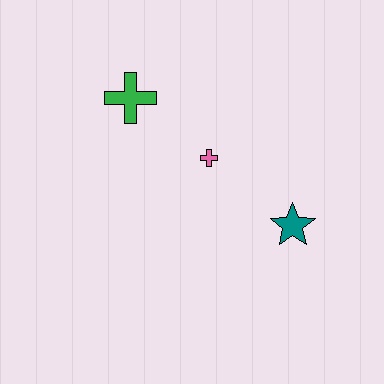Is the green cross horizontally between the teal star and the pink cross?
No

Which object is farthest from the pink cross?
The teal star is farthest from the pink cross.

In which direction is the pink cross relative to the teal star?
The pink cross is to the left of the teal star.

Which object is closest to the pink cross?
The green cross is closest to the pink cross.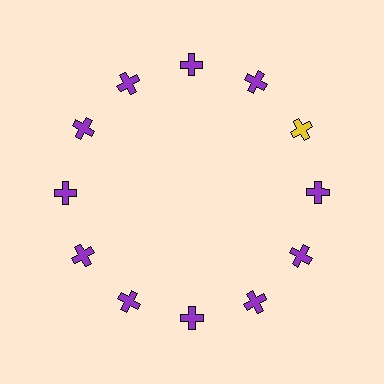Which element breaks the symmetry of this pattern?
The yellow cross at roughly the 2 o'clock position breaks the symmetry. All other shapes are purple crosses.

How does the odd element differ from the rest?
It has a different color: yellow instead of purple.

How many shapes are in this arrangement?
There are 12 shapes arranged in a ring pattern.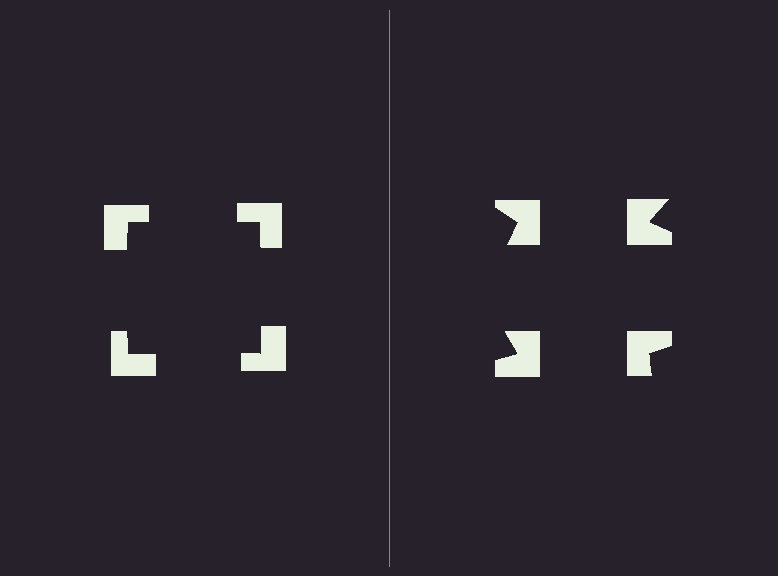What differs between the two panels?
The notched squares are positioned identically on both sides; only the wedge orientations differ. On the left they align to a square; on the right they are misaligned.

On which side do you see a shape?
An illusory square appears on the left side. On the right side the wedge cuts are rotated, so no coherent shape forms.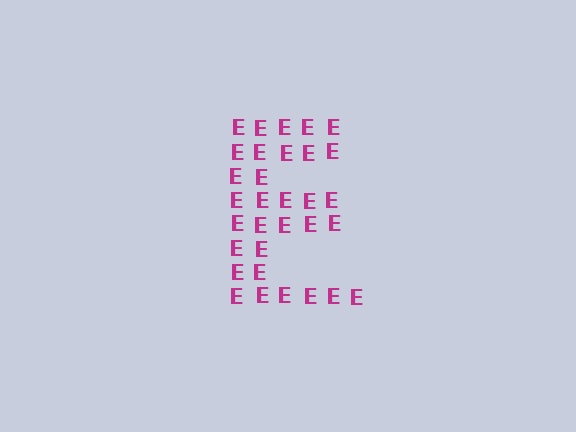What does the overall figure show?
The overall figure shows the letter E.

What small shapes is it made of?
It is made of small letter E's.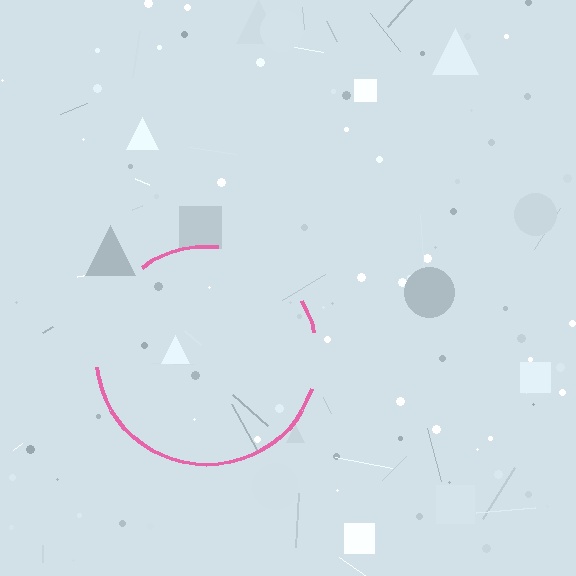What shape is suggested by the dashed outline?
The dashed outline suggests a circle.